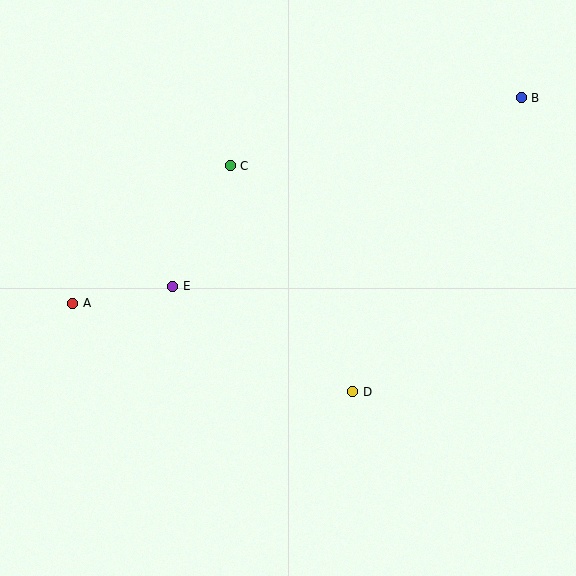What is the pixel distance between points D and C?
The distance between D and C is 257 pixels.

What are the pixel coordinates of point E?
Point E is at (173, 286).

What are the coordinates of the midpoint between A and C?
The midpoint between A and C is at (152, 234).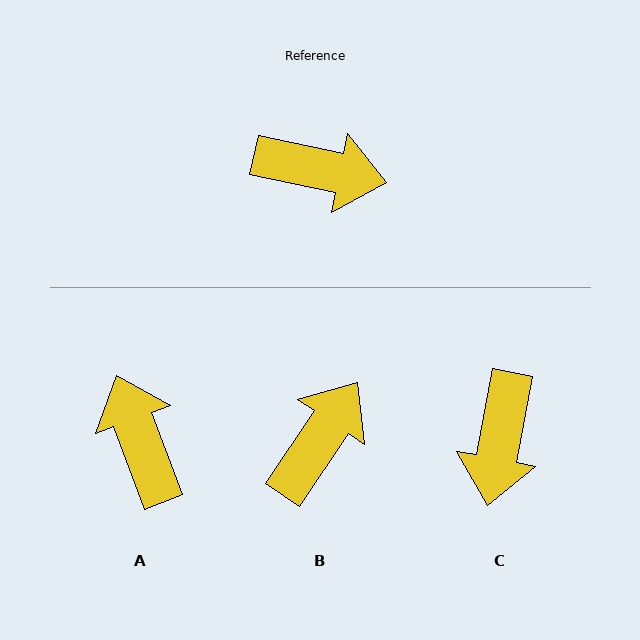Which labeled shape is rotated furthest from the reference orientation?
A, about 122 degrees away.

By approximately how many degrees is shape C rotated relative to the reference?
Approximately 89 degrees clockwise.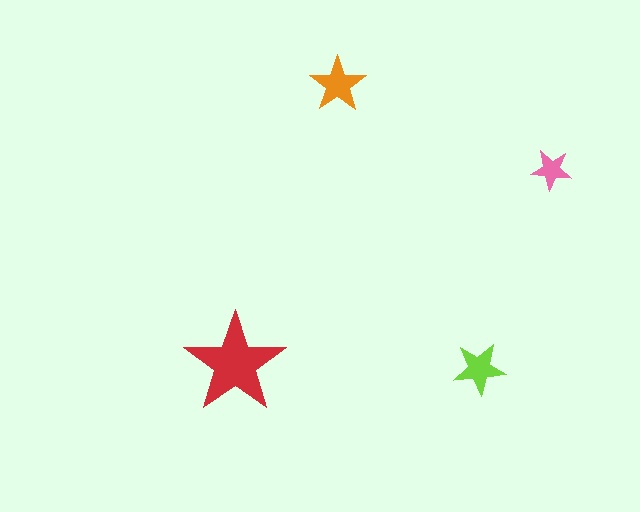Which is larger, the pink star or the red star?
The red one.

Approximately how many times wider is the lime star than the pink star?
About 1.5 times wider.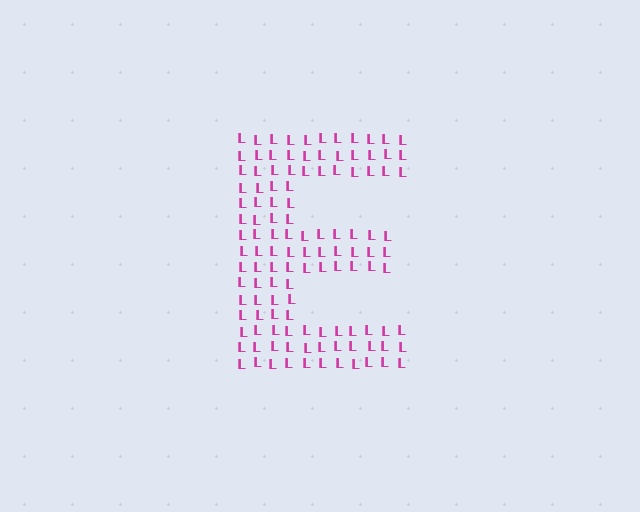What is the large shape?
The large shape is the letter E.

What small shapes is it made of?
It is made of small letter L's.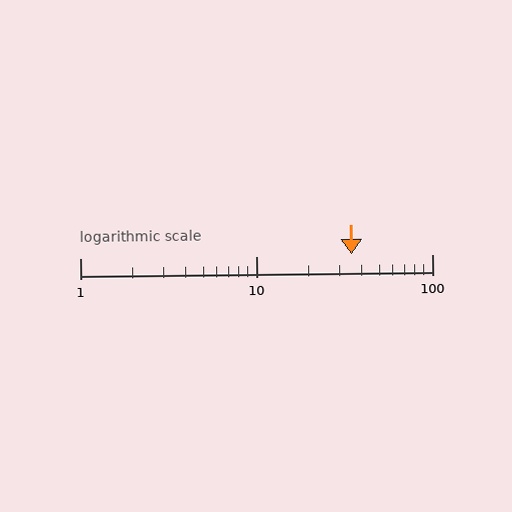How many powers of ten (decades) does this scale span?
The scale spans 2 decades, from 1 to 100.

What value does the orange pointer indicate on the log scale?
The pointer indicates approximately 35.